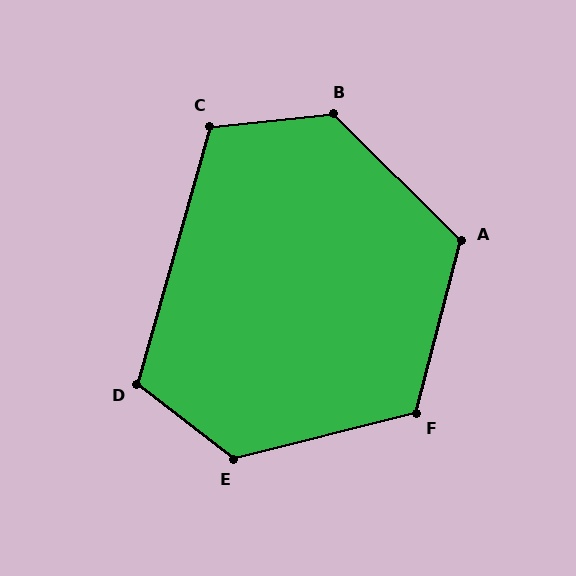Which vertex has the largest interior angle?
B, at approximately 130 degrees.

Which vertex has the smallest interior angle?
C, at approximately 111 degrees.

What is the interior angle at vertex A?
Approximately 120 degrees (obtuse).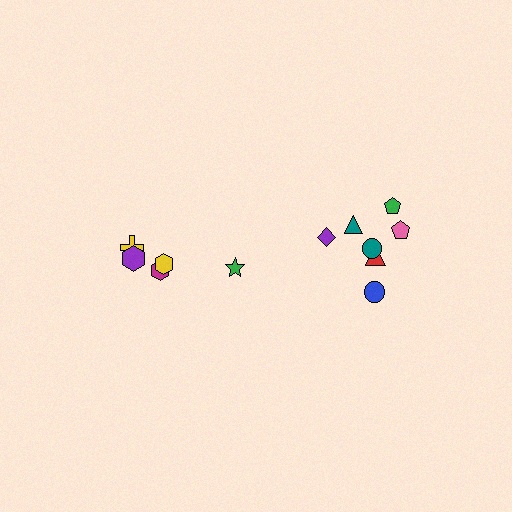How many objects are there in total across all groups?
There are 12 objects.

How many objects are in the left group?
There are 5 objects.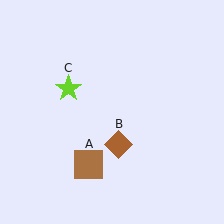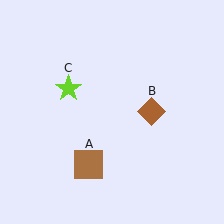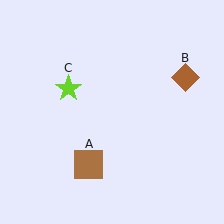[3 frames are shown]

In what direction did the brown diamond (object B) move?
The brown diamond (object B) moved up and to the right.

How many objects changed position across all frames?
1 object changed position: brown diamond (object B).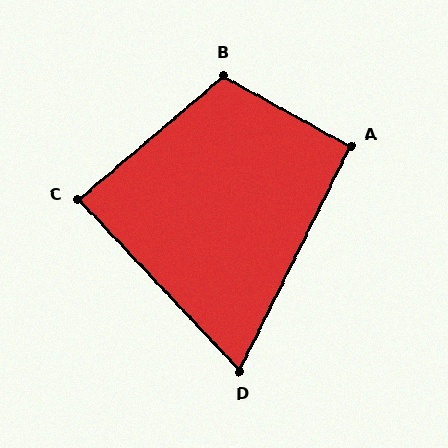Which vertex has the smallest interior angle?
D, at approximately 69 degrees.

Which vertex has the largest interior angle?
B, at approximately 111 degrees.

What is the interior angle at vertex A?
Approximately 93 degrees (approximately right).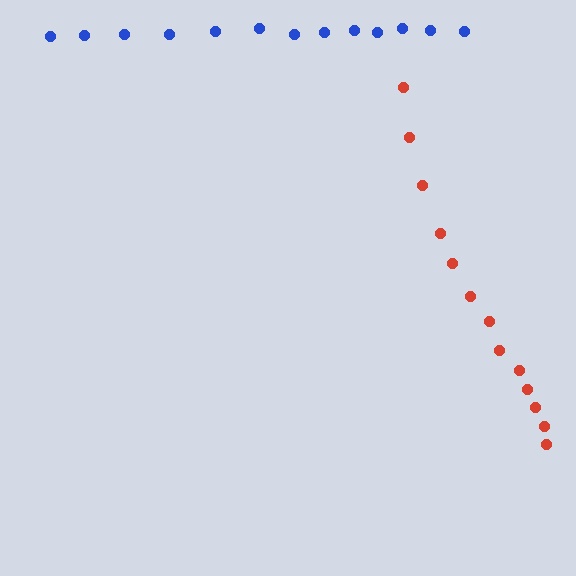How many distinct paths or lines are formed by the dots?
There are 2 distinct paths.